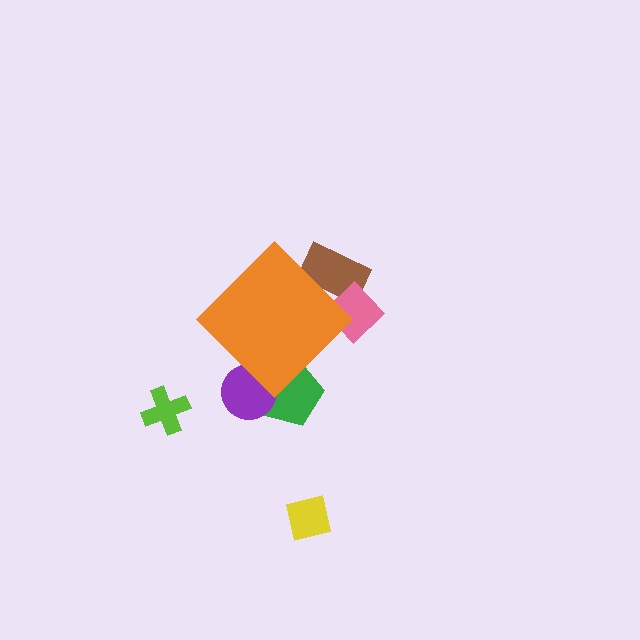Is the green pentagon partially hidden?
Yes, the green pentagon is partially hidden behind the orange diamond.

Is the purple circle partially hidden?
Yes, the purple circle is partially hidden behind the orange diamond.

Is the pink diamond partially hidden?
Yes, the pink diamond is partially hidden behind the orange diamond.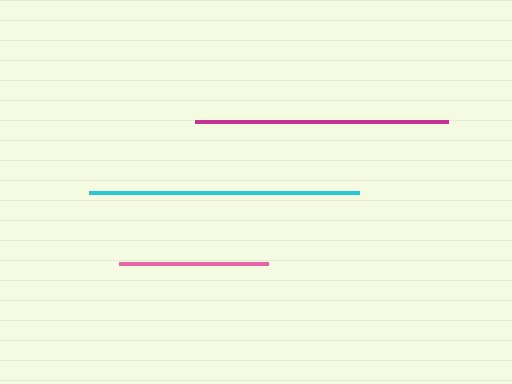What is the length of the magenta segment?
The magenta segment is approximately 253 pixels long.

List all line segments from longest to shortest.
From longest to shortest: cyan, magenta, pink.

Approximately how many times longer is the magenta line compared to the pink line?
The magenta line is approximately 1.7 times the length of the pink line.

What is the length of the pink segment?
The pink segment is approximately 148 pixels long.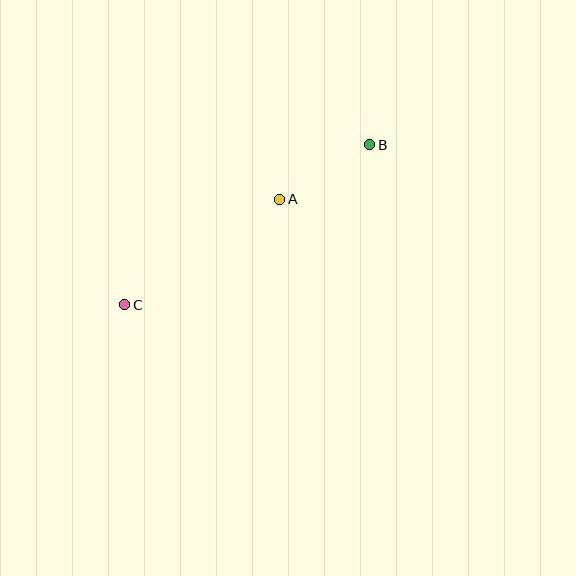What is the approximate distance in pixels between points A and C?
The distance between A and C is approximately 187 pixels.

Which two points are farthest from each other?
Points B and C are farthest from each other.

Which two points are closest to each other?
Points A and B are closest to each other.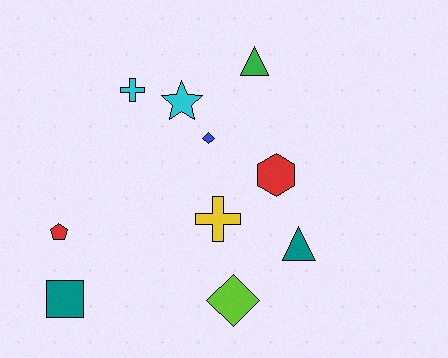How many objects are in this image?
There are 10 objects.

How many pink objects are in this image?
There are no pink objects.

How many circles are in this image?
There are no circles.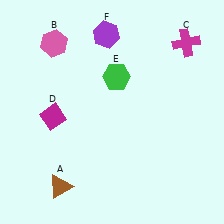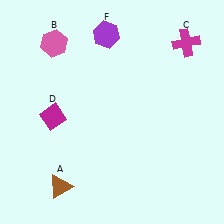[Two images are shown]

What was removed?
The green hexagon (E) was removed in Image 2.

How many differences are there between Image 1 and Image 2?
There is 1 difference between the two images.